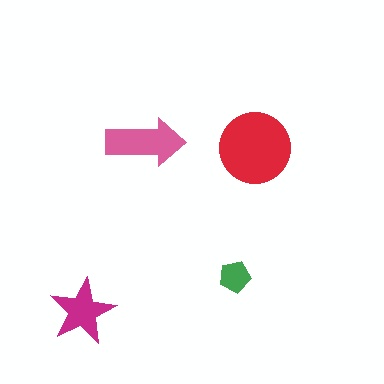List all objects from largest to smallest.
The red circle, the pink arrow, the magenta star, the green pentagon.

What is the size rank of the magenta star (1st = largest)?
3rd.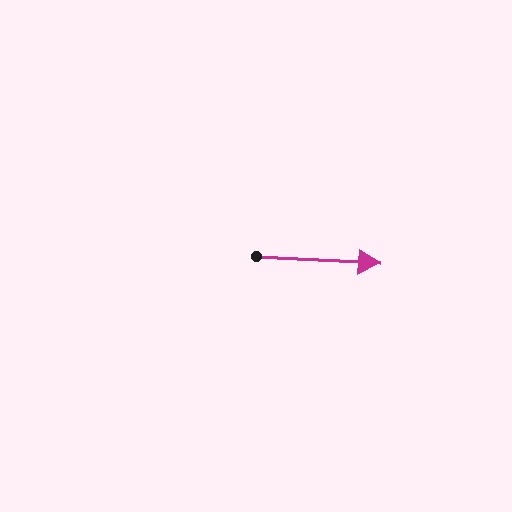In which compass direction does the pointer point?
East.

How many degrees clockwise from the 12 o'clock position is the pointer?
Approximately 93 degrees.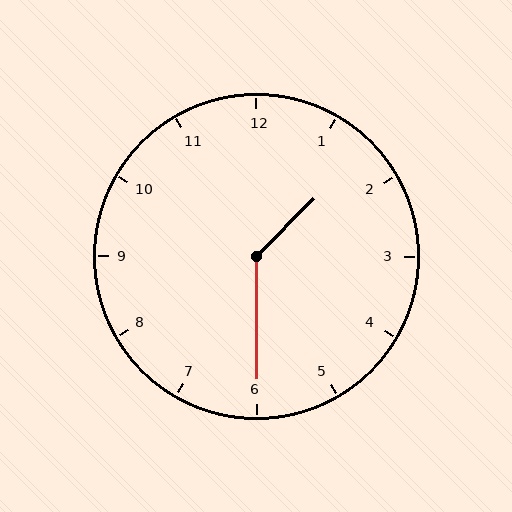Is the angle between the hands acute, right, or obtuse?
It is obtuse.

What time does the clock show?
1:30.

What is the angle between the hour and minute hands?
Approximately 135 degrees.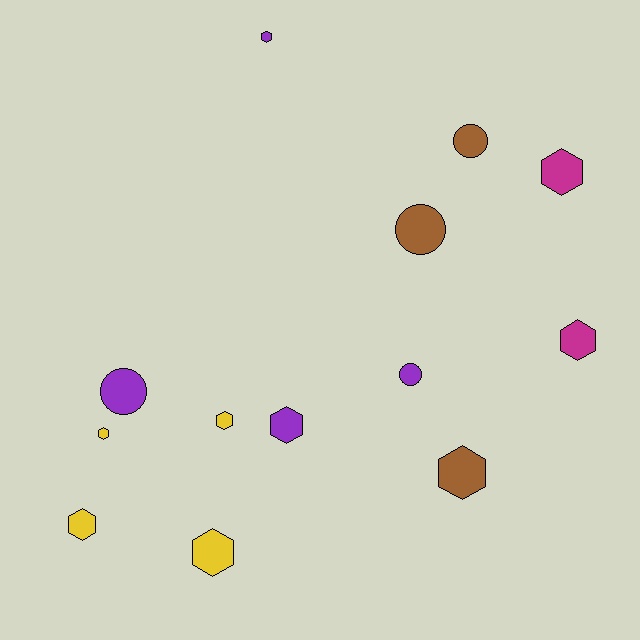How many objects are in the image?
There are 13 objects.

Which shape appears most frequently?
Hexagon, with 9 objects.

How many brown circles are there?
There are 2 brown circles.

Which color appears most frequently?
Purple, with 4 objects.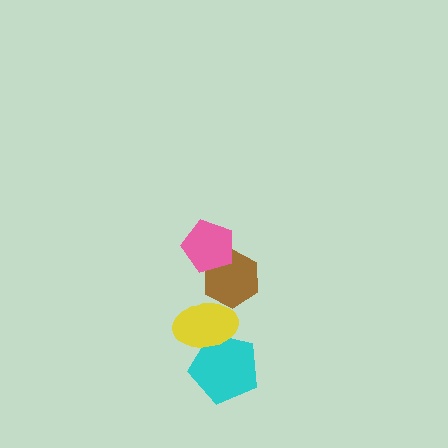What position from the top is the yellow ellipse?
The yellow ellipse is 3rd from the top.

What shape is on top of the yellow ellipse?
The brown hexagon is on top of the yellow ellipse.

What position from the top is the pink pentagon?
The pink pentagon is 1st from the top.